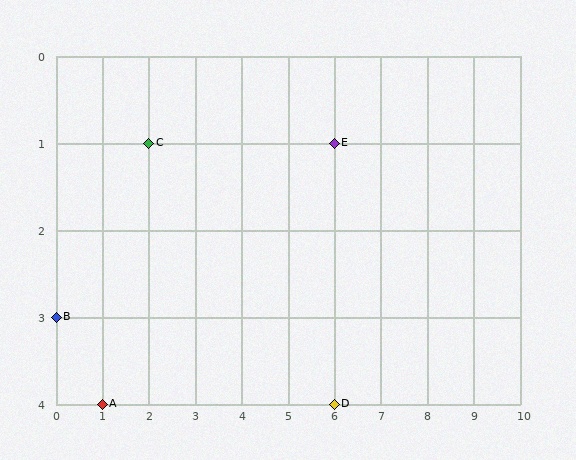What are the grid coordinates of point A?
Point A is at grid coordinates (1, 4).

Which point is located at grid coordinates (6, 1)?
Point E is at (6, 1).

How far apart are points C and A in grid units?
Points C and A are 1 column and 3 rows apart (about 3.2 grid units diagonally).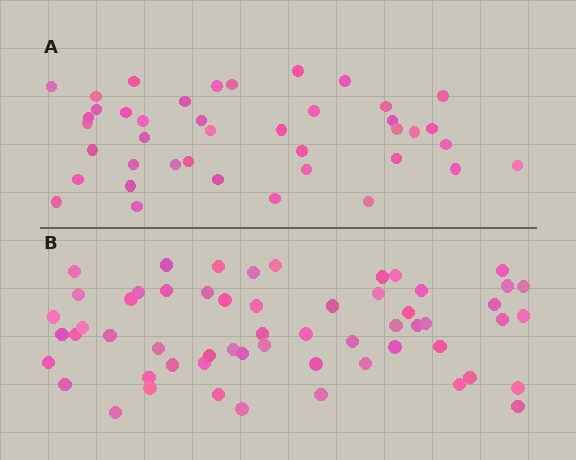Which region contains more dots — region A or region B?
Region B (the bottom region) has more dots.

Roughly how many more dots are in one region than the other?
Region B has approximately 15 more dots than region A.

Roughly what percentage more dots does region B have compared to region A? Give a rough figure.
About 40% more.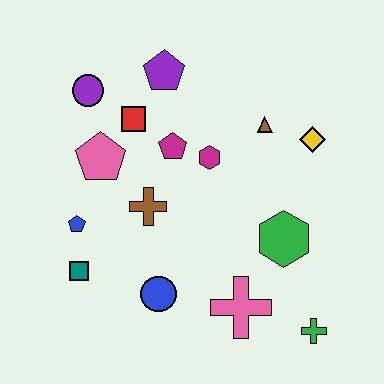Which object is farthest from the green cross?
The purple circle is farthest from the green cross.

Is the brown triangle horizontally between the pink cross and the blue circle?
No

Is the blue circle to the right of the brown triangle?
No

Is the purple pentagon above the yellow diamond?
Yes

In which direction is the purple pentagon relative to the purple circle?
The purple pentagon is to the right of the purple circle.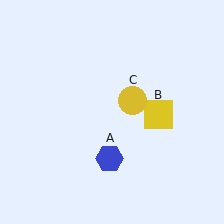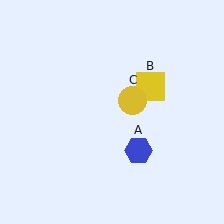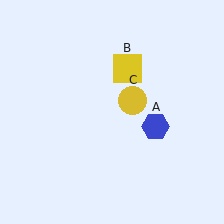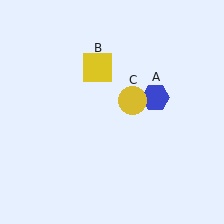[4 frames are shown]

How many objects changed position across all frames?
2 objects changed position: blue hexagon (object A), yellow square (object B).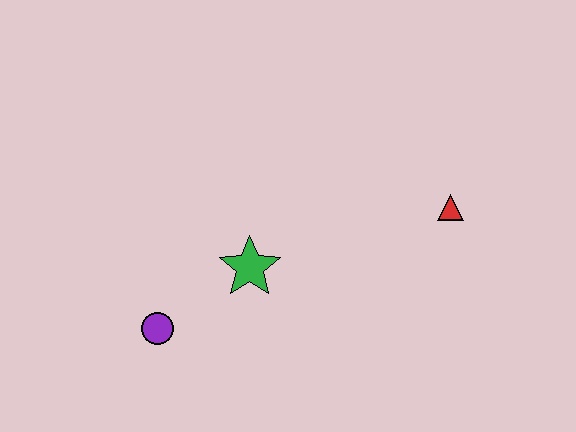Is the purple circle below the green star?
Yes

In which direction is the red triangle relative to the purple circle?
The red triangle is to the right of the purple circle.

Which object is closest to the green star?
The purple circle is closest to the green star.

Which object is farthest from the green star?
The red triangle is farthest from the green star.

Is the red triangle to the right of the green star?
Yes